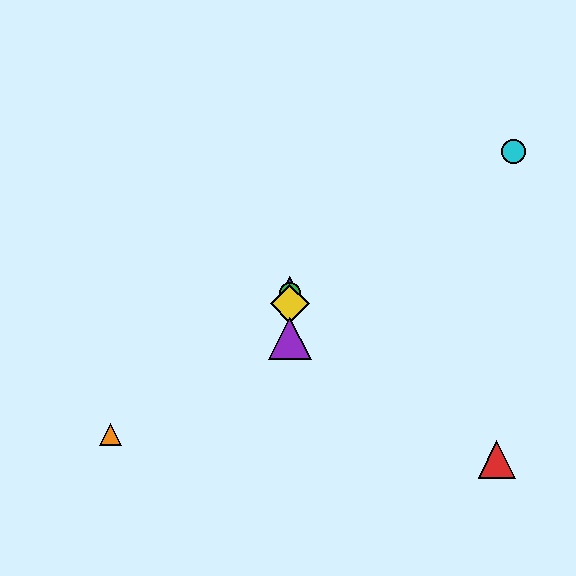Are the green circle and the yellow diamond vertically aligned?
Yes, both are at x≈290.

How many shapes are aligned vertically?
4 shapes (the blue triangle, the green circle, the yellow diamond, the purple triangle) are aligned vertically.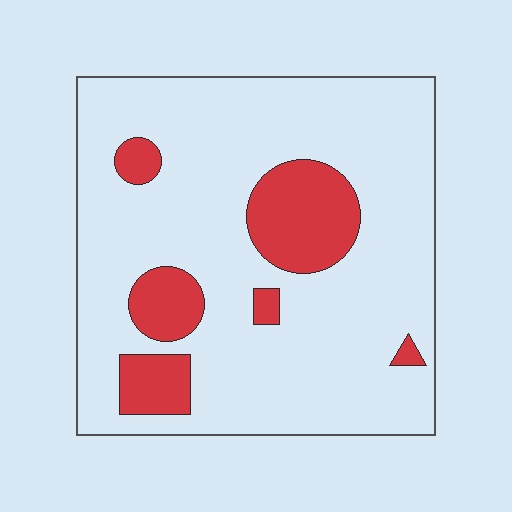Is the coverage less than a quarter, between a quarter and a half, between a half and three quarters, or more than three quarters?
Less than a quarter.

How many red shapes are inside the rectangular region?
6.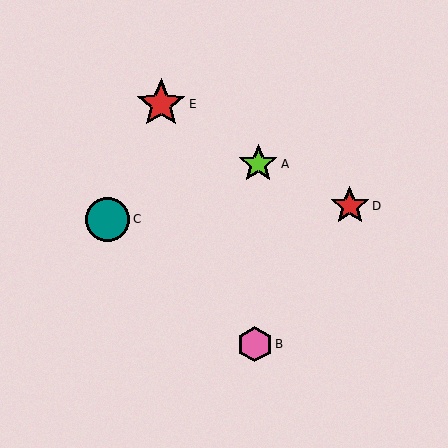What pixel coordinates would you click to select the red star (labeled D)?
Click at (350, 206) to select the red star D.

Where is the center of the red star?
The center of the red star is at (161, 104).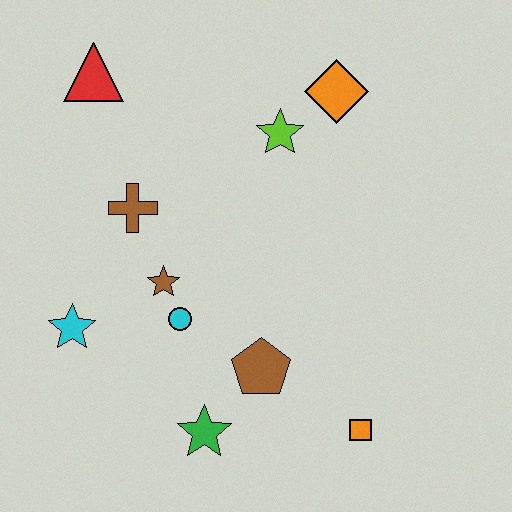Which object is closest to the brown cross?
The brown star is closest to the brown cross.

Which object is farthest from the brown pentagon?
The red triangle is farthest from the brown pentagon.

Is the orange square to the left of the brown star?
No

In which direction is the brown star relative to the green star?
The brown star is above the green star.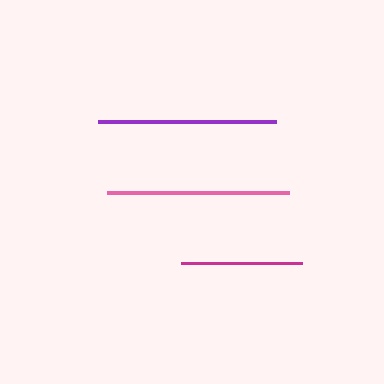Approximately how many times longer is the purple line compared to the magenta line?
The purple line is approximately 1.5 times the length of the magenta line.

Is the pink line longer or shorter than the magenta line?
The pink line is longer than the magenta line.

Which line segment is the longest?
The pink line is the longest at approximately 182 pixels.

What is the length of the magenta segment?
The magenta segment is approximately 120 pixels long.